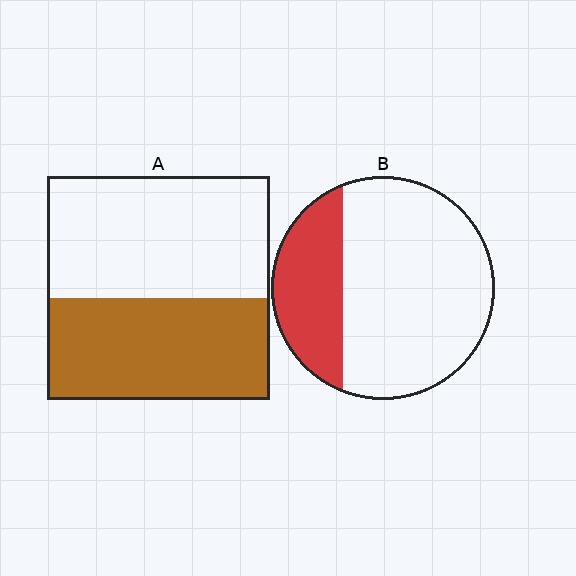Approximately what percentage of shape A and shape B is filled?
A is approximately 45% and B is approximately 30%.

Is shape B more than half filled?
No.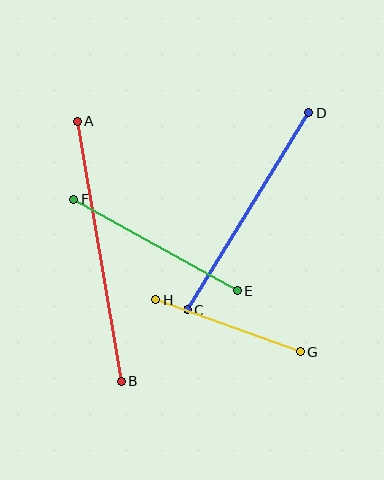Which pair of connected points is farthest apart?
Points A and B are farthest apart.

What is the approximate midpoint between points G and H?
The midpoint is at approximately (228, 326) pixels.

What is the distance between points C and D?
The distance is approximately 232 pixels.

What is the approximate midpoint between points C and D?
The midpoint is at approximately (248, 211) pixels.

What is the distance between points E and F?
The distance is approximately 187 pixels.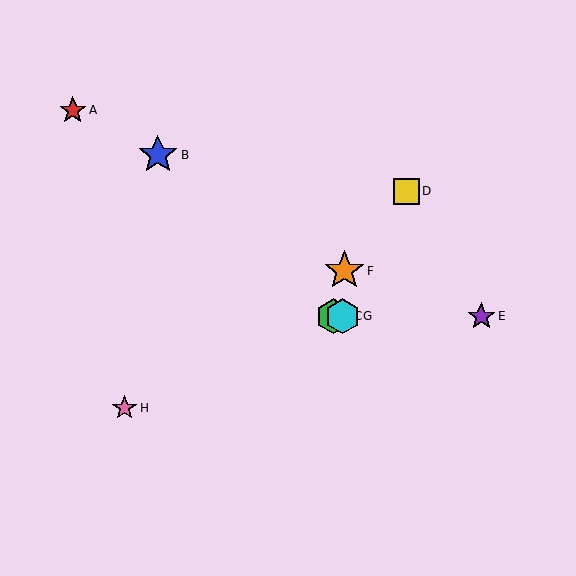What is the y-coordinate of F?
Object F is at y≈271.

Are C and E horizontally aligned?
Yes, both are at y≈316.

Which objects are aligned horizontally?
Objects C, E, G are aligned horizontally.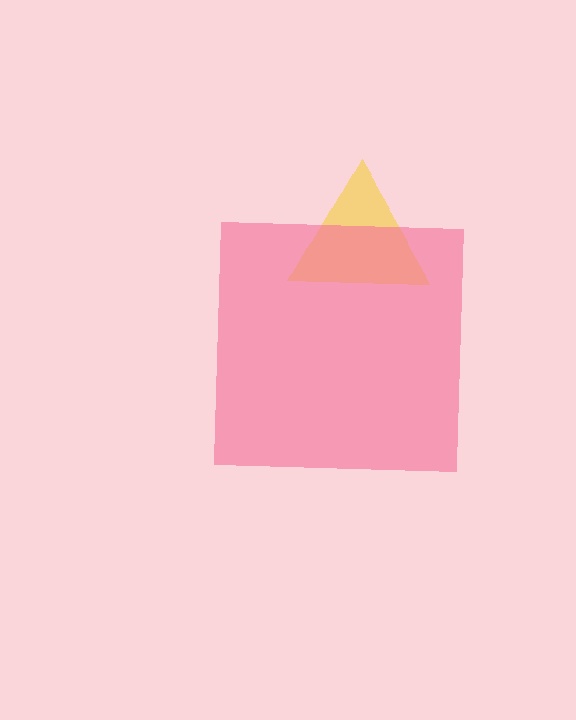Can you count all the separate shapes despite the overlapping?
Yes, there are 2 separate shapes.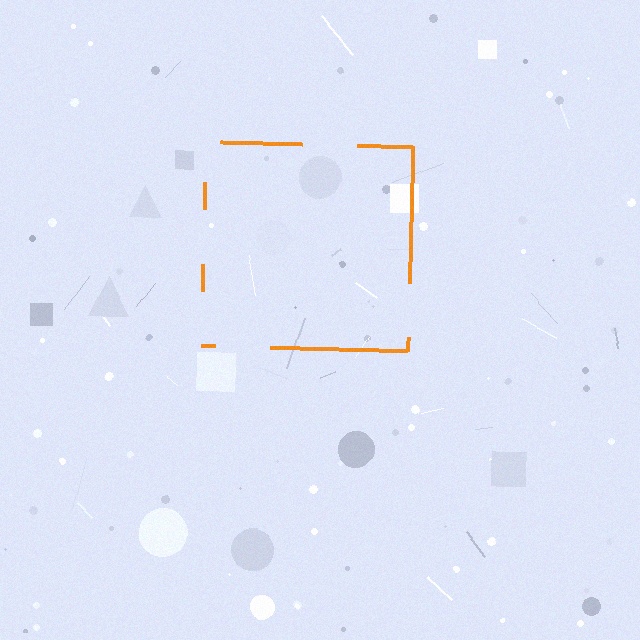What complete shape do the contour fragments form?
The contour fragments form a square.